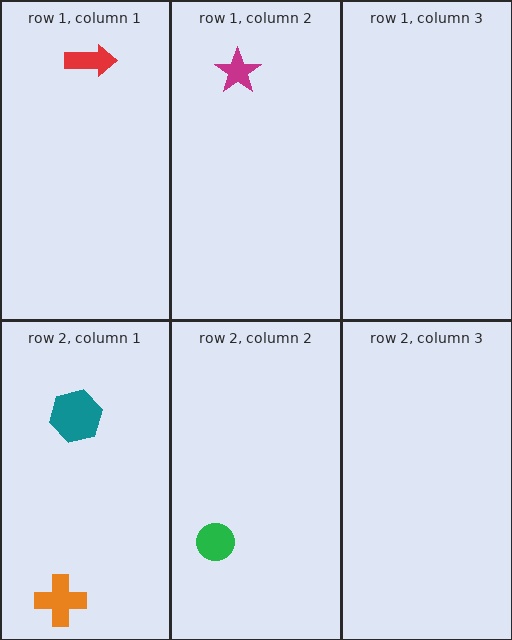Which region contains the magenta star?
The row 1, column 2 region.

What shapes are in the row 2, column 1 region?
The teal hexagon, the orange cross.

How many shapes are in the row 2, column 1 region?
2.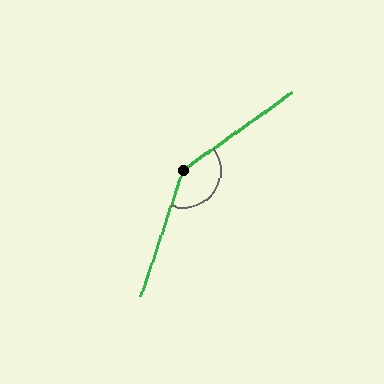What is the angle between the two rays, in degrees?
Approximately 144 degrees.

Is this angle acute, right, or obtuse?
It is obtuse.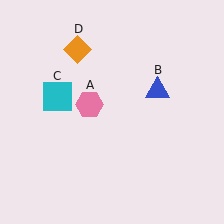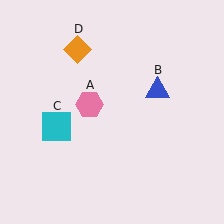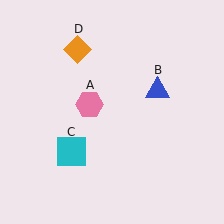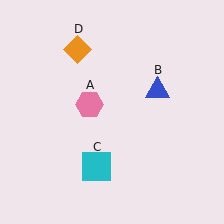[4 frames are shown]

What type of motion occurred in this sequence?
The cyan square (object C) rotated counterclockwise around the center of the scene.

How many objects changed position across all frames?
1 object changed position: cyan square (object C).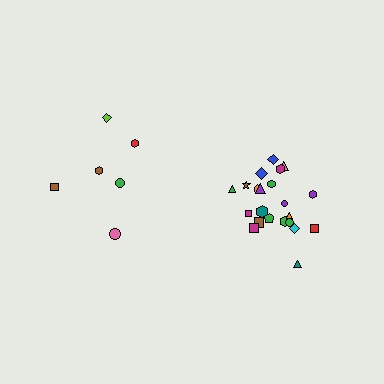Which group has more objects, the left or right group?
The right group.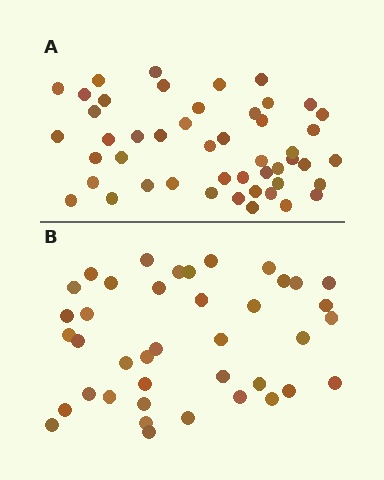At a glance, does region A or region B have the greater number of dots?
Region A (the top region) has more dots.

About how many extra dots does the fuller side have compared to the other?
Region A has roughly 8 or so more dots than region B.